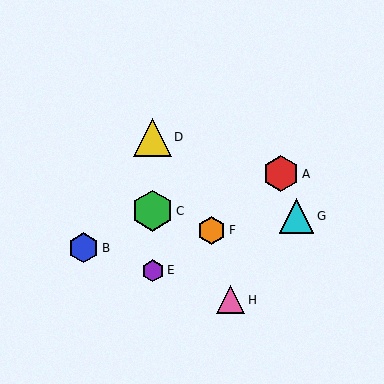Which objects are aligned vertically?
Objects C, D, E are aligned vertically.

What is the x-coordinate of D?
Object D is at x≈153.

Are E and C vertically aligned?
Yes, both are at x≈153.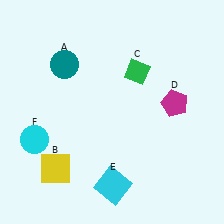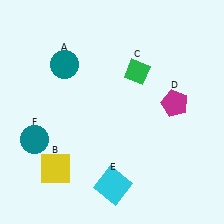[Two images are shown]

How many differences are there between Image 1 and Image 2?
There is 1 difference between the two images.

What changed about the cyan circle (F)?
In Image 1, F is cyan. In Image 2, it changed to teal.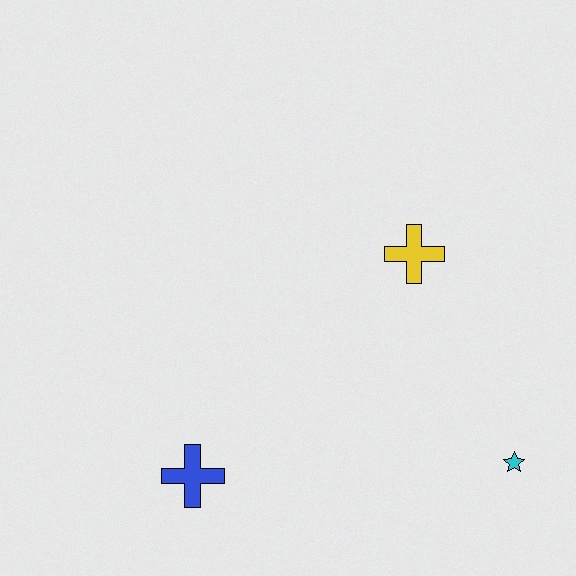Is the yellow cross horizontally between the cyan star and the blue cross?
Yes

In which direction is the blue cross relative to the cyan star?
The blue cross is to the left of the cyan star.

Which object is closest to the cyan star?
The yellow cross is closest to the cyan star.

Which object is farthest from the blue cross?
The cyan star is farthest from the blue cross.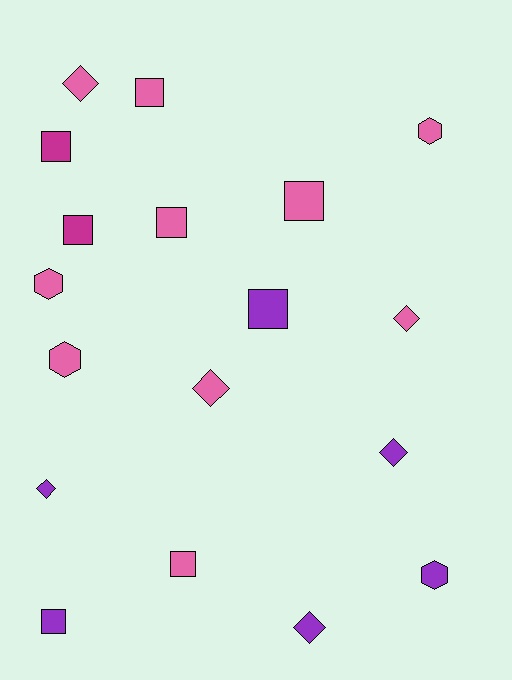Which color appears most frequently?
Pink, with 10 objects.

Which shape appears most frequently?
Square, with 8 objects.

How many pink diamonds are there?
There are 3 pink diamonds.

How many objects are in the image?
There are 18 objects.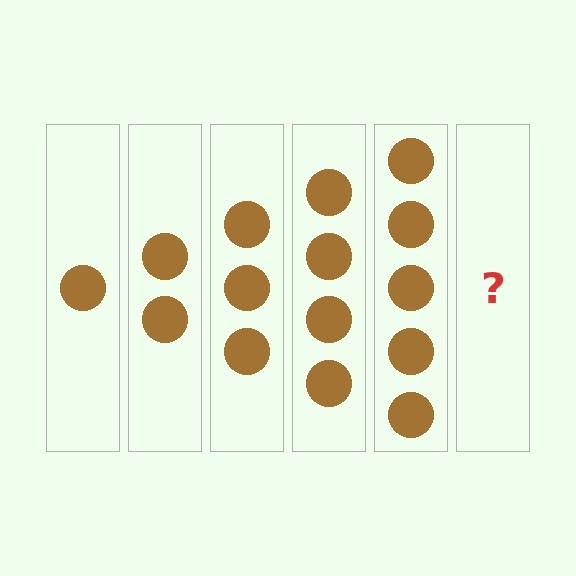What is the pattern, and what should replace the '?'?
The pattern is that each step adds one more circle. The '?' should be 6 circles.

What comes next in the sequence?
The next element should be 6 circles.